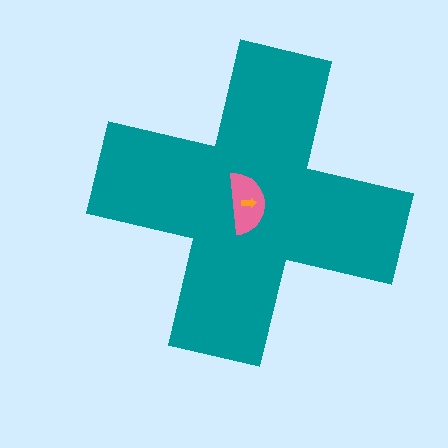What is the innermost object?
The orange arrow.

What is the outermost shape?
The teal cross.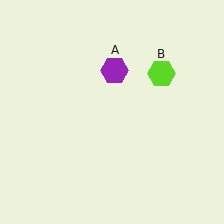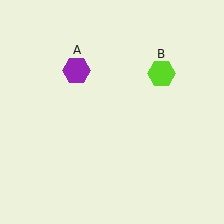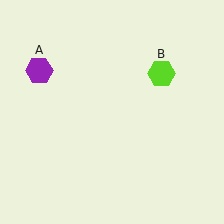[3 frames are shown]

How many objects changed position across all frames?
1 object changed position: purple hexagon (object A).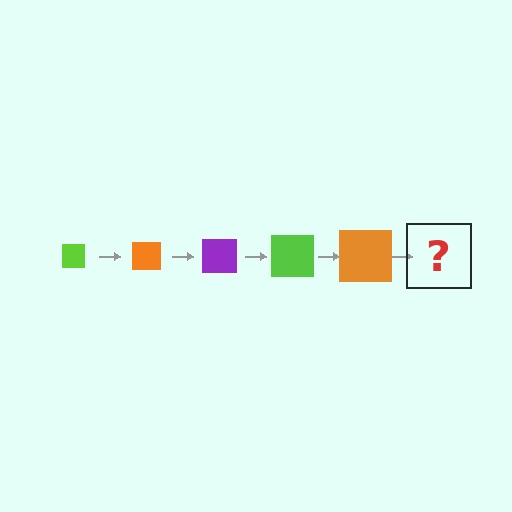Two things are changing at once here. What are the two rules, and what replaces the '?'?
The two rules are that the square grows larger each step and the color cycles through lime, orange, and purple. The '?' should be a purple square, larger than the previous one.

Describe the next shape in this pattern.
It should be a purple square, larger than the previous one.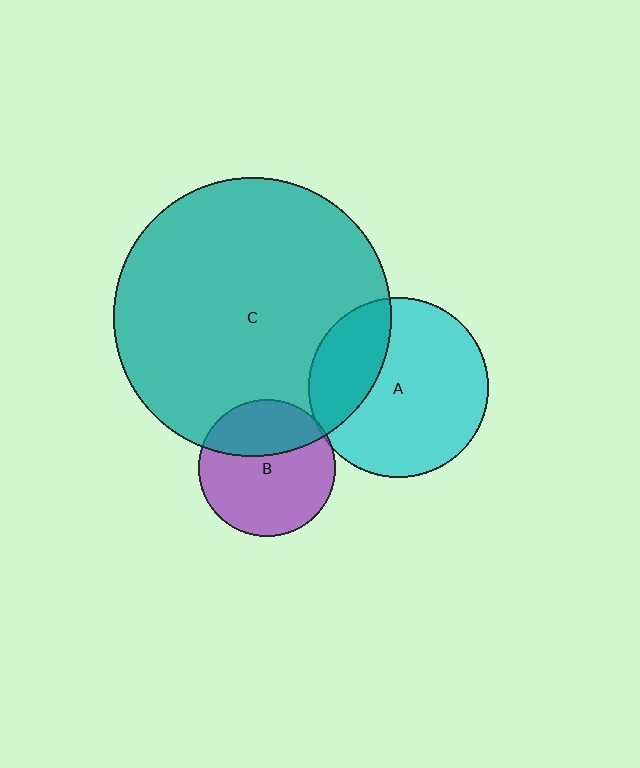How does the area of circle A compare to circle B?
Approximately 1.7 times.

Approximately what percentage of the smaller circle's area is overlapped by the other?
Approximately 30%.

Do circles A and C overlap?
Yes.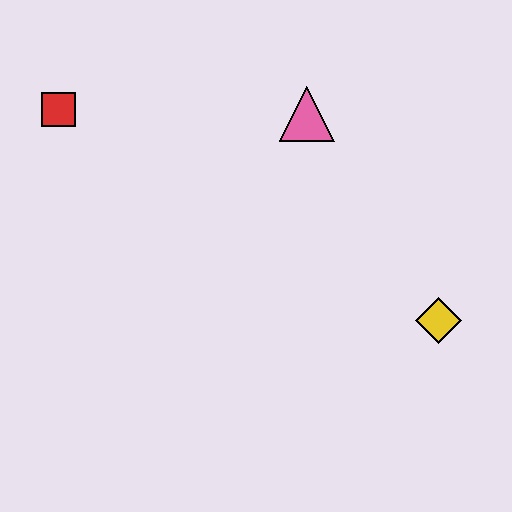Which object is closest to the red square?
The pink triangle is closest to the red square.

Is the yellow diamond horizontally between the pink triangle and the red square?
No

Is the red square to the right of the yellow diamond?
No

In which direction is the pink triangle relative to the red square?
The pink triangle is to the right of the red square.